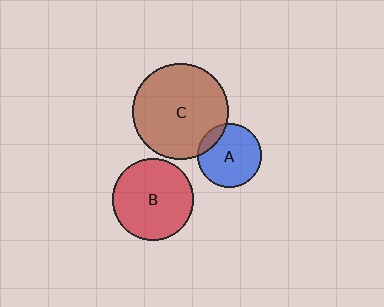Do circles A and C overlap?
Yes.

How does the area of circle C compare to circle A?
Approximately 2.3 times.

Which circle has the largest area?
Circle C (brown).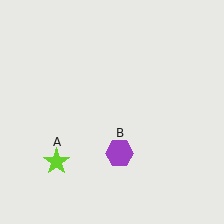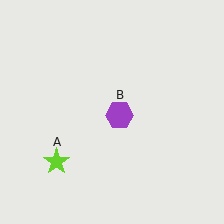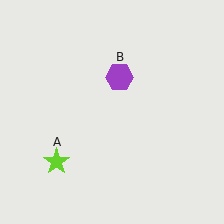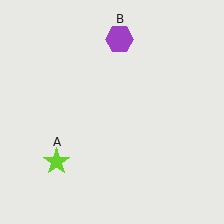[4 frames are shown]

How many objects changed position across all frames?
1 object changed position: purple hexagon (object B).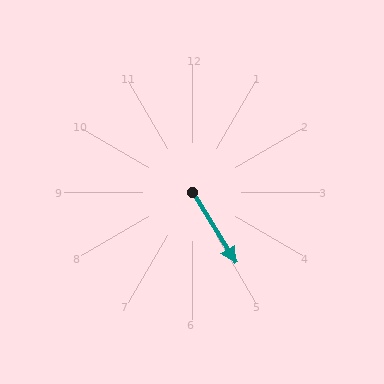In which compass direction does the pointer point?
Southeast.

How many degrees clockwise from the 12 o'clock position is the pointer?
Approximately 148 degrees.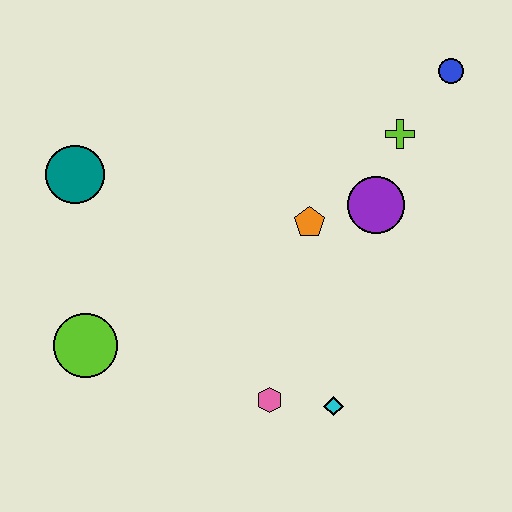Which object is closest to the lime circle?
The teal circle is closest to the lime circle.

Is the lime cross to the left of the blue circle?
Yes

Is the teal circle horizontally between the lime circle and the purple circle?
No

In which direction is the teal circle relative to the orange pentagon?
The teal circle is to the left of the orange pentagon.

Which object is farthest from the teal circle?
The blue circle is farthest from the teal circle.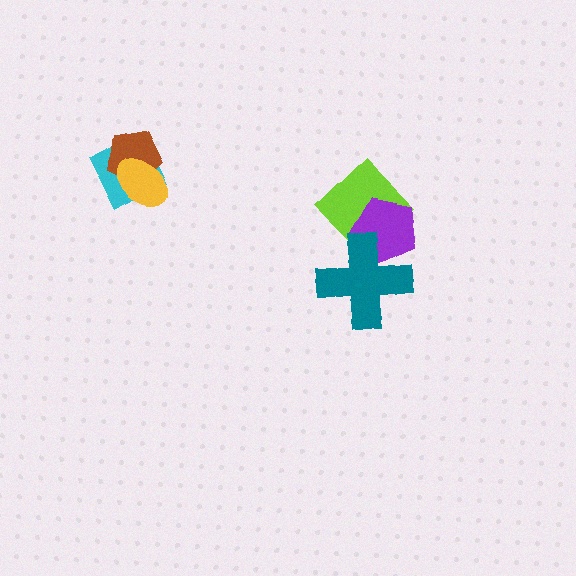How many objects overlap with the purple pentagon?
2 objects overlap with the purple pentagon.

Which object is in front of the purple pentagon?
The teal cross is in front of the purple pentagon.